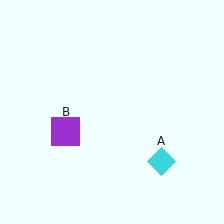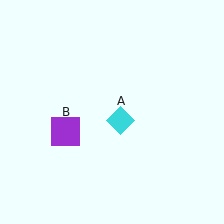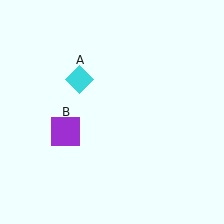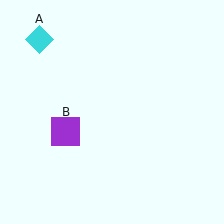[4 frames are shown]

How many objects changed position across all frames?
1 object changed position: cyan diamond (object A).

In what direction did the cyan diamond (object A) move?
The cyan diamond (object A) moved up and to the left.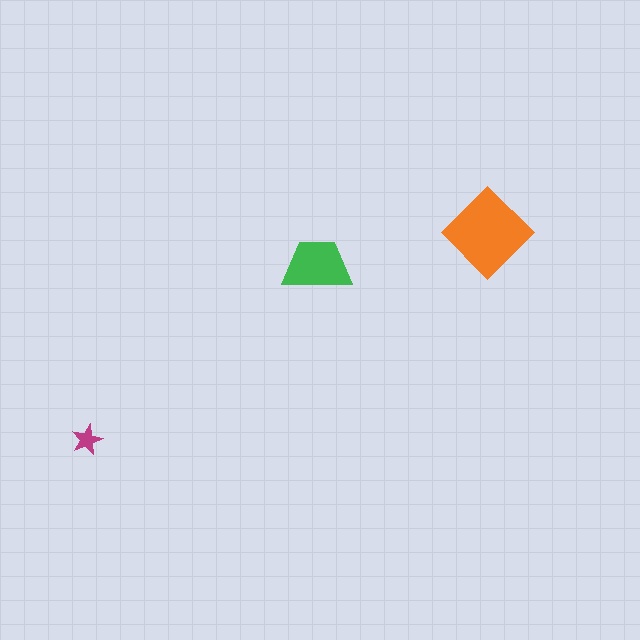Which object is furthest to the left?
The magenta star is leftmost.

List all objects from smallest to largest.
The magenta star, the green trapezoid, the orange diamond.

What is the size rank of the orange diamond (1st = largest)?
1st.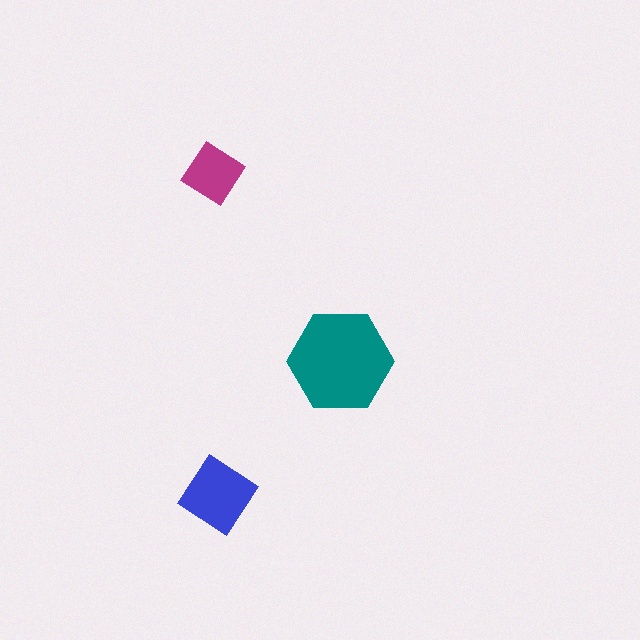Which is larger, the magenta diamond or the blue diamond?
The blue diamond.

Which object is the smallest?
The magenta diamond.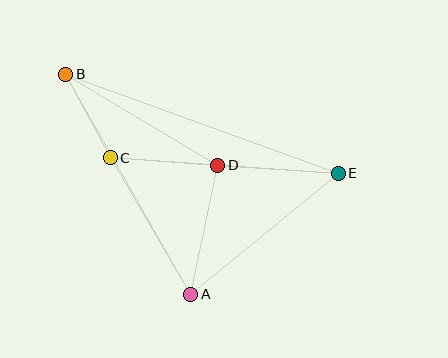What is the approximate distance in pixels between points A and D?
The distance between A and D is approximately 132 pixels.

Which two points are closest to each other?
Points B and C are closest to each other.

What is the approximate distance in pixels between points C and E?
The distance between C and E is approximately 228 pixels.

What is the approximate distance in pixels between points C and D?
The distance between C and D is approximately 108 pixels.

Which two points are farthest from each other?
Points B and E are farthest from each other.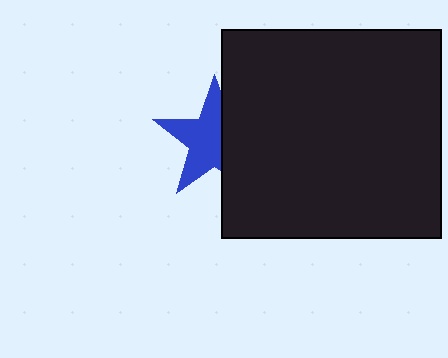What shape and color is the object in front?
The object in front is a black rectangle.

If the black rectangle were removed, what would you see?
You would see the complete blue star.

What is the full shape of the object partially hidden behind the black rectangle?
The partially hidden object is a blue star.